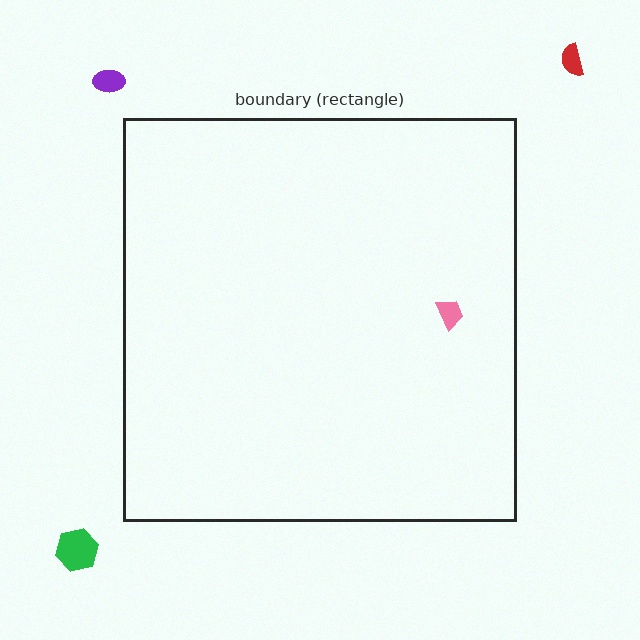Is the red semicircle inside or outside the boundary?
Outside.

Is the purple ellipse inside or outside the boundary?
Outside.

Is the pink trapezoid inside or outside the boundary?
Inside.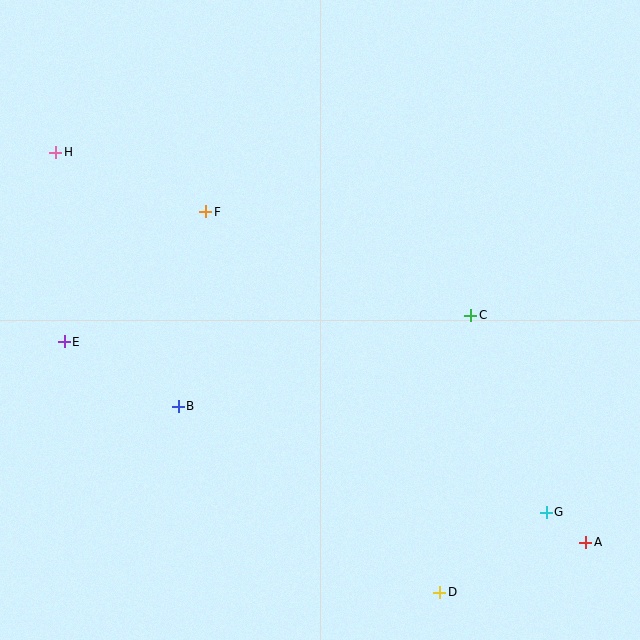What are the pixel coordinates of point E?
Point E is at (64, 342).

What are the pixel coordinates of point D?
Point D is at (440, 592).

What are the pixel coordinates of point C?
Point C is at (471, 315).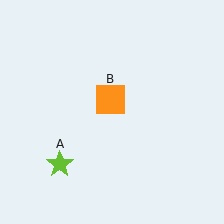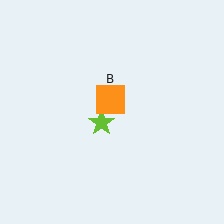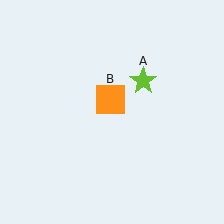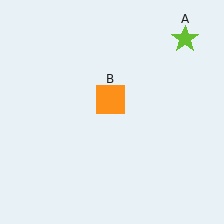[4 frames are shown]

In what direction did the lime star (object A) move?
The lime star (object A) moved up and to the right.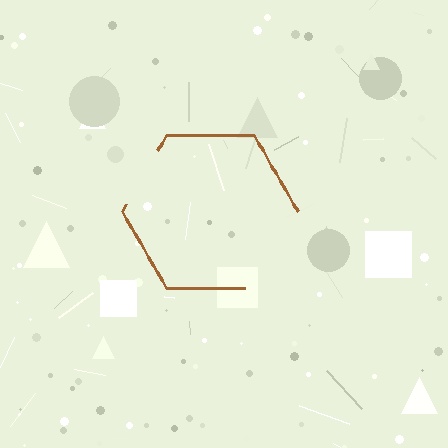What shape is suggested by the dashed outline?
The dashed outline suggests a hexagon.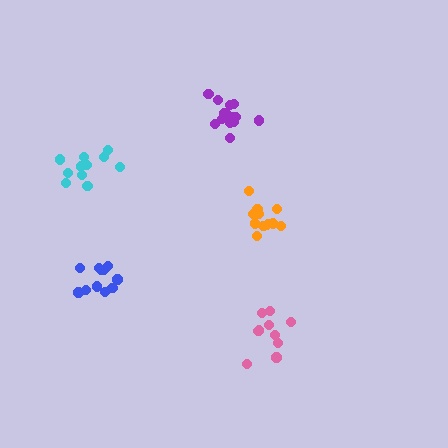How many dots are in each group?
Group 1: 11 dots, Group 2: 14 dots, Group 3: 11 dots, Group 4: 12 dots, Group 5: 12 dots (60 total).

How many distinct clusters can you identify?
There are 5 distinct clusters.